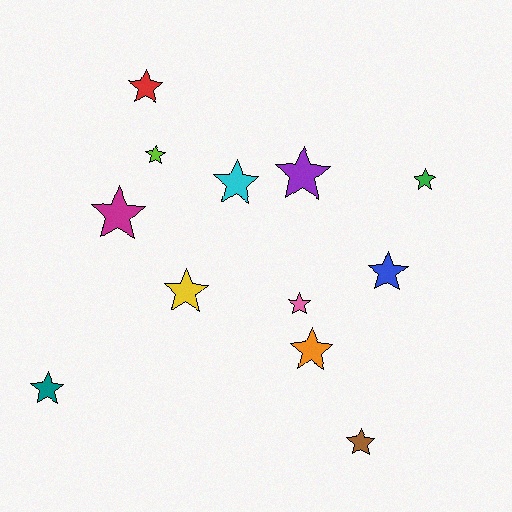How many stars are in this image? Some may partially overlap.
There are 12 stars.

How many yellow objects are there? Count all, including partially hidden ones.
There is 1 yellow object.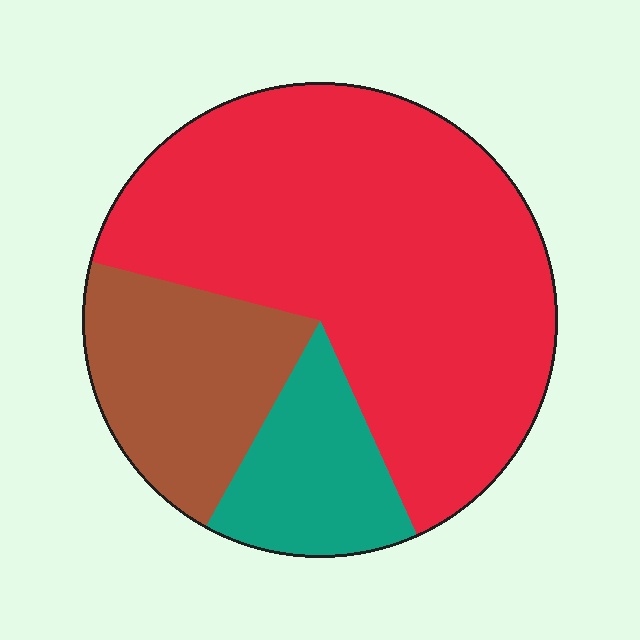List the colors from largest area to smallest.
From largest to smallest: red, brown, teal.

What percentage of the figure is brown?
Brown takes up about one fifth (1/5) of the figure.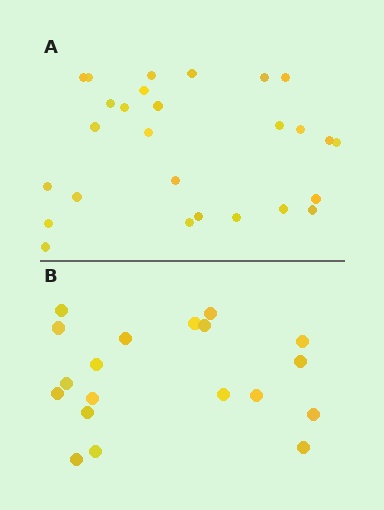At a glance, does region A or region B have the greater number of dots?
Region A (the top region) has more dots.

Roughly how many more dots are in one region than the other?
Region A has roughly 8 or so more dots than region B.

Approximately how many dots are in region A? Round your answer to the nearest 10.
About 30 dots. (The exact count is 27, which rounds to 30.)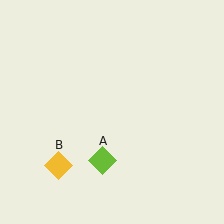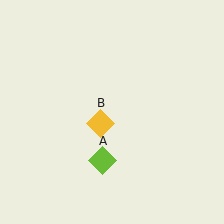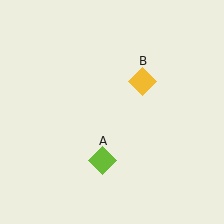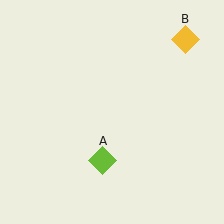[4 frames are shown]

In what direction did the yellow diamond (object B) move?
The yellow diamond (object B) moved up and to the right.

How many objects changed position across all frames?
1 object changed position: yellow diamond (object B).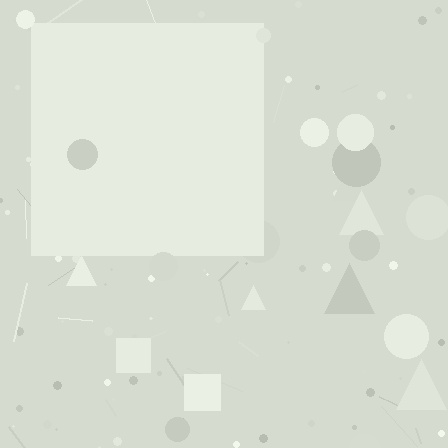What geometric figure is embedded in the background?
A square is embedded in the background.